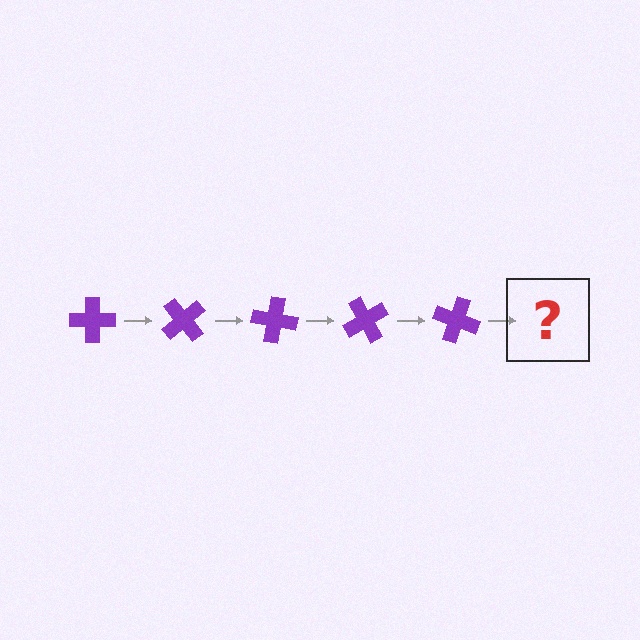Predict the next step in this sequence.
The next step is a purple cross rotated 250 degrees.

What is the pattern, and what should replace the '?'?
The pattern is that the cross rotates 50 degrees each step. The '?' should be a purple cross rotated 250 degrees.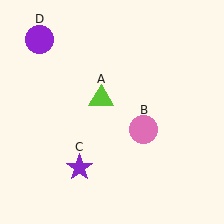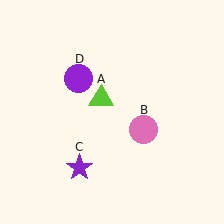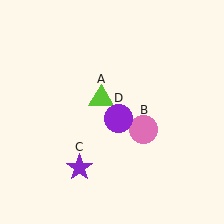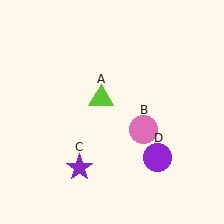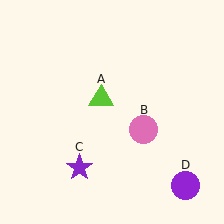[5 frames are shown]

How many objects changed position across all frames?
1 object changed position: purple circle (object D).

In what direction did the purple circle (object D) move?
The purple circle (object D) moved down and to the right.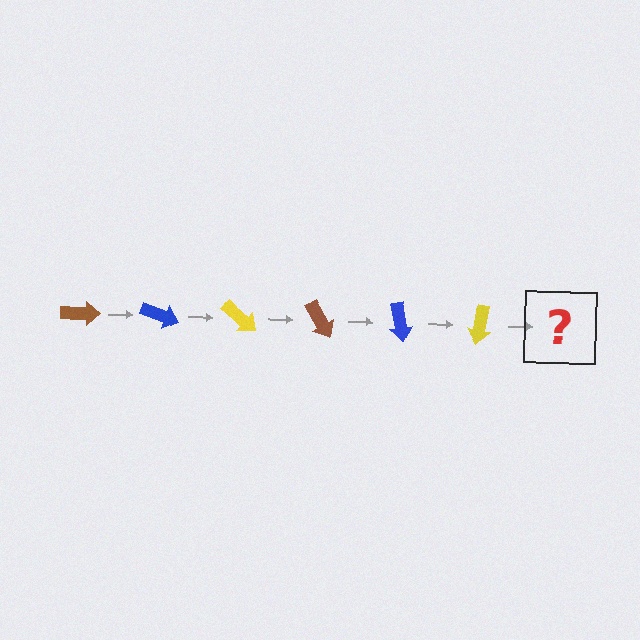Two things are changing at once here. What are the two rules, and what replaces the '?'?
The two rules are that it rotates 20 degrees each step and the color cycles through brown, blue, and yellow. The '?' should be a brown arrow, rotated 120 degrees from the start.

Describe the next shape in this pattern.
It should be a brown arrow, rotated 120 degrees from the start.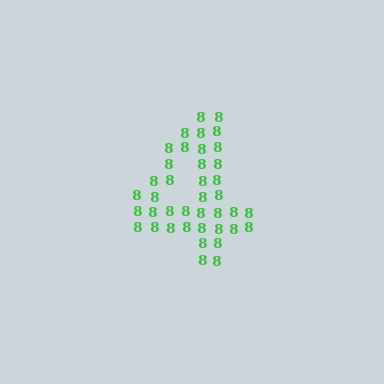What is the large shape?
The large shape is the digit 4.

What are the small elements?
The small elements are digit 8's.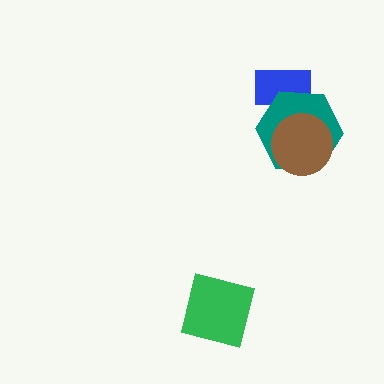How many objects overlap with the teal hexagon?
2 objects overlap with the teal hexagon.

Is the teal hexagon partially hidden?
Yes, it is partially covered by another shape.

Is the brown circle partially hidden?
No, no other shape covers it.